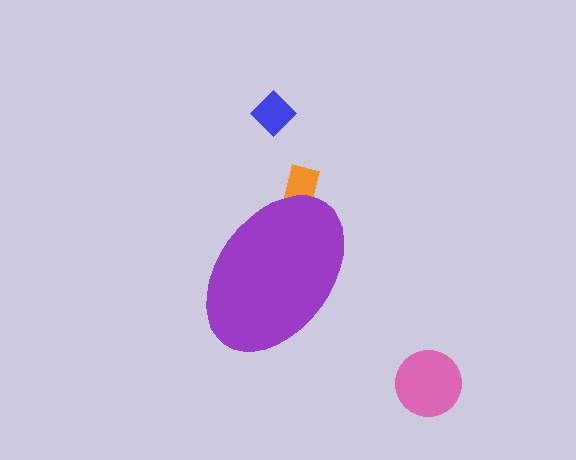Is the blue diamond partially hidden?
No, the blue diamond is fully visible.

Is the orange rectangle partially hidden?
Yes, the orange rectangle is partially hidden behind the purple ellipse.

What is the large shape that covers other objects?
A purple ellipse.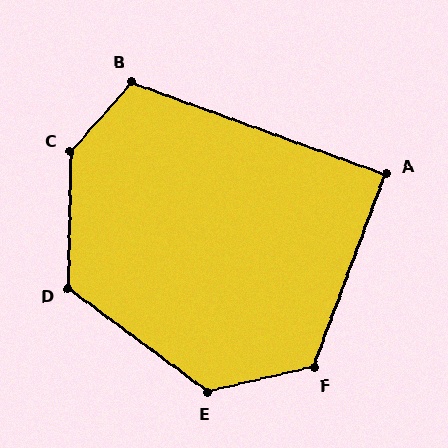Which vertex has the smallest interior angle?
A, at approximately 90 degrees.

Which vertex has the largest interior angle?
C, at approximately 140 degrees.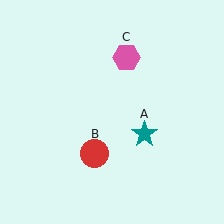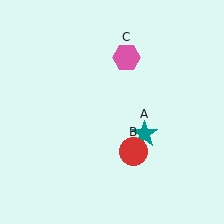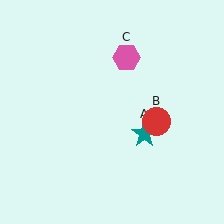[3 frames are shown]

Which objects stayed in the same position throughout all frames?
Teal star (object A) and pink hexagon (object C) remained stationary.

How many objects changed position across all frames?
1 object changed position: red circle (object B).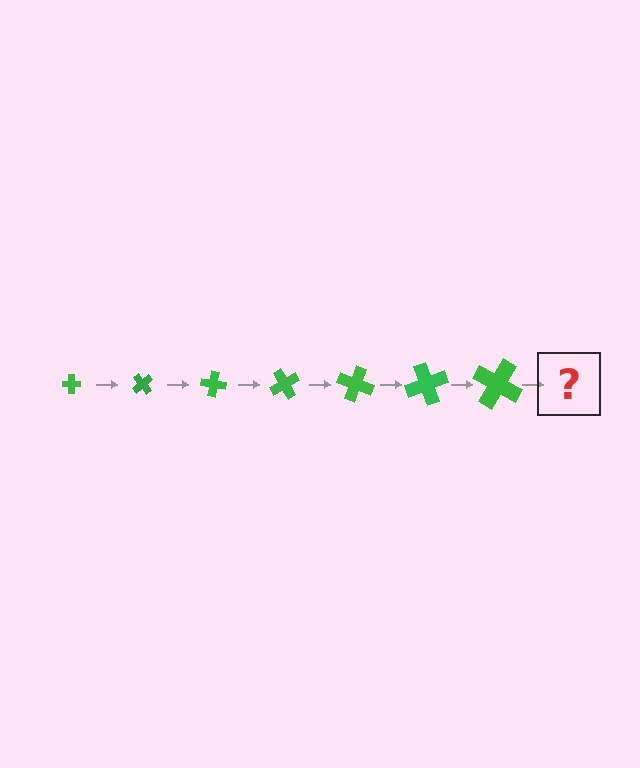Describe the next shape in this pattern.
It should be a cross, larger than the previous one and rotated 350 degrees from the start.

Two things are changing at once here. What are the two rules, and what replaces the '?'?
The two rules are that the cross grows larger each step and it rotates 50 degrees each step. The '?' should be a cross, larger than the previous one and rotated 350 degrees from the start.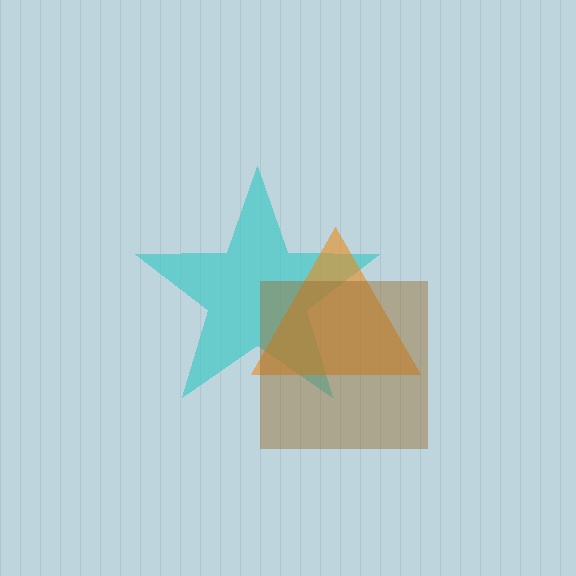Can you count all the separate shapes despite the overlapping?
Yes, there are 3 separate shapes.